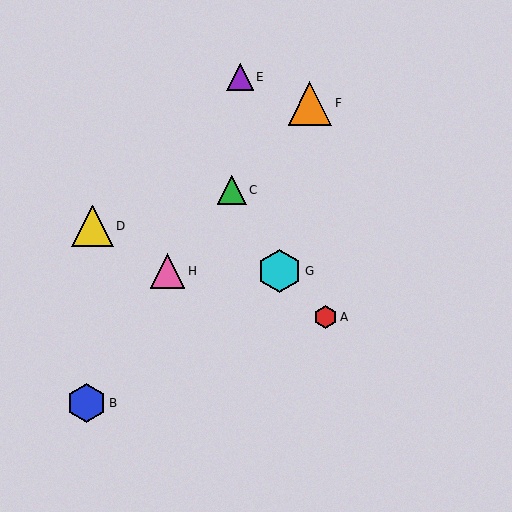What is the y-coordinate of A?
Object A is at y≈317.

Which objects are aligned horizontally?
Objects G, H are aligned horizontally.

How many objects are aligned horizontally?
2 objects (G, H) are aligned horizontally.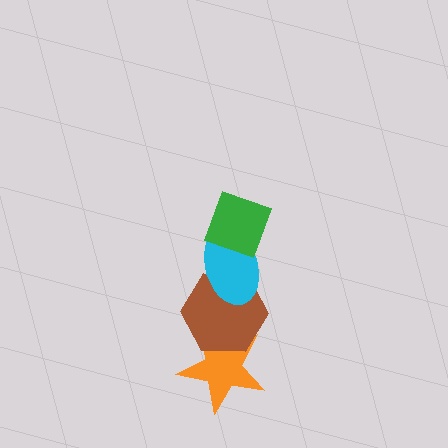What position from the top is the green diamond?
The green diamond is 1st from the top.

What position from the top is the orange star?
The orange star is 4th from the top.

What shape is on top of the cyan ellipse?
The green diamond is on top of the cyan ellipse.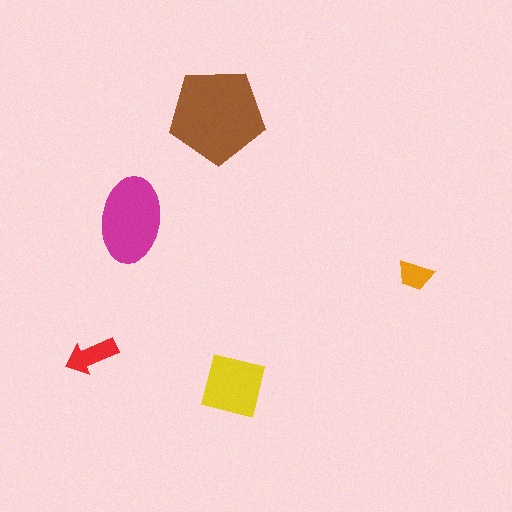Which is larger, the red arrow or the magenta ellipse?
The magenta ellipse.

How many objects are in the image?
There are 5 objects in the image.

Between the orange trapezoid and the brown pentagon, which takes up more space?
The brown pentagon.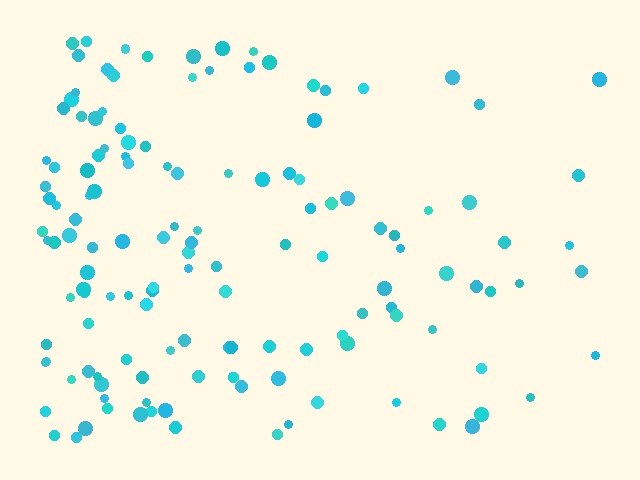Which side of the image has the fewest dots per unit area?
The right.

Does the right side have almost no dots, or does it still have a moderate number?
Still a moderate number, just noticeably fewer than the left.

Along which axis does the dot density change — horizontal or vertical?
Horizontal.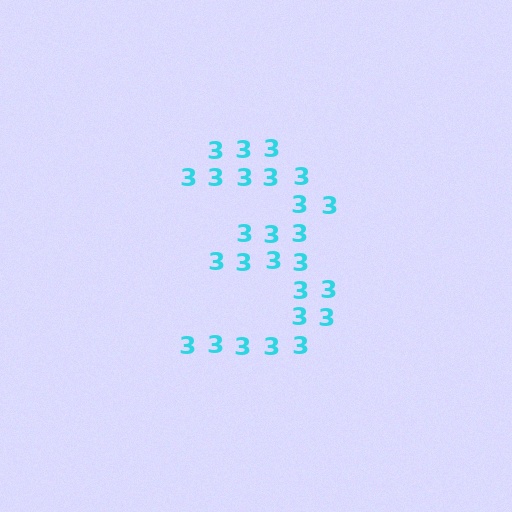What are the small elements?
The small elements are digit 3's.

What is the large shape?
The large shape is the digit 3.